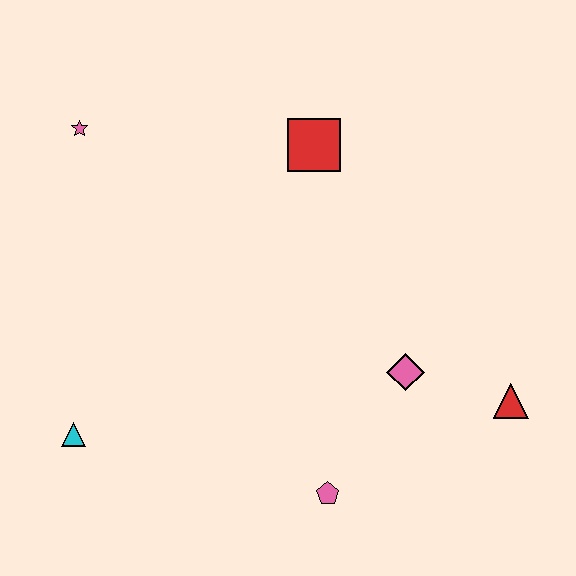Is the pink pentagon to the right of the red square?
Yes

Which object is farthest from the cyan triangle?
The red triangle is farthest from the cyan triangle.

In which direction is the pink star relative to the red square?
The pink star is to the left of the red square.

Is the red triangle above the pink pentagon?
Yes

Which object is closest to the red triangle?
The pink diamond is closest to the red triangle.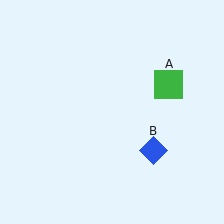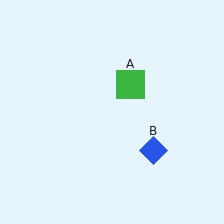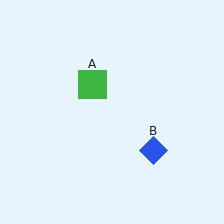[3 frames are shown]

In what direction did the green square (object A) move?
The green square (object A) moved left.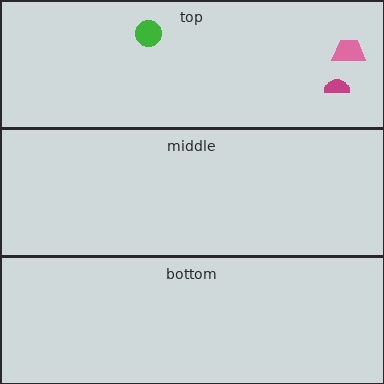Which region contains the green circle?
The top region.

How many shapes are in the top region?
3.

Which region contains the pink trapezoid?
The top region.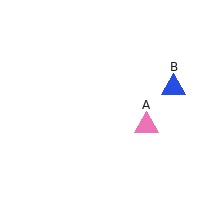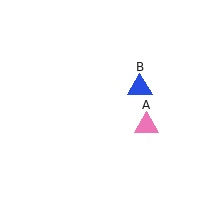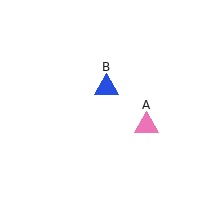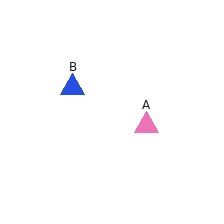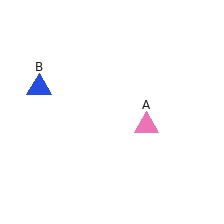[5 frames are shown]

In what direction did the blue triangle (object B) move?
The blue triangle (object B) moved left.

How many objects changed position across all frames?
1 object changed position: blue triangle (object B).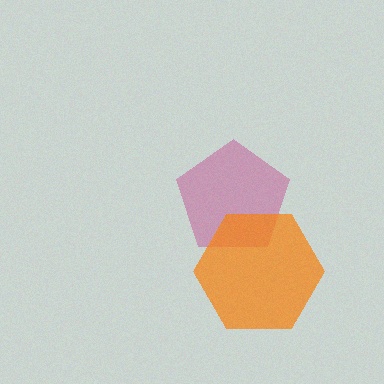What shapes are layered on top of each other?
The layered shapes are: a magenta pentagon, an orange hexagon.